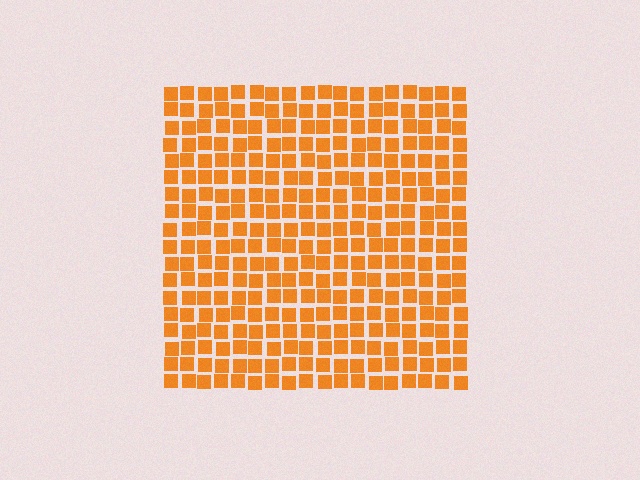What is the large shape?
The large shape is a square.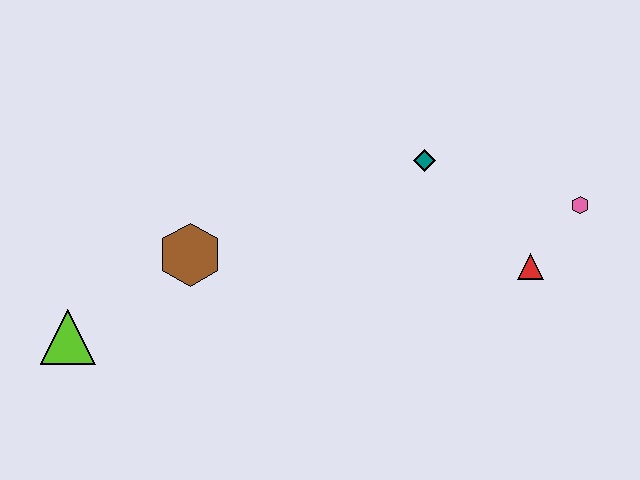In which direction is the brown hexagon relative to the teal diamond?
The brown hexagon is to the left of the teal diamond.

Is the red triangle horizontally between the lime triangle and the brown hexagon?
No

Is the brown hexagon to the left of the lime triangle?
No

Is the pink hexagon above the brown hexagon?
Yes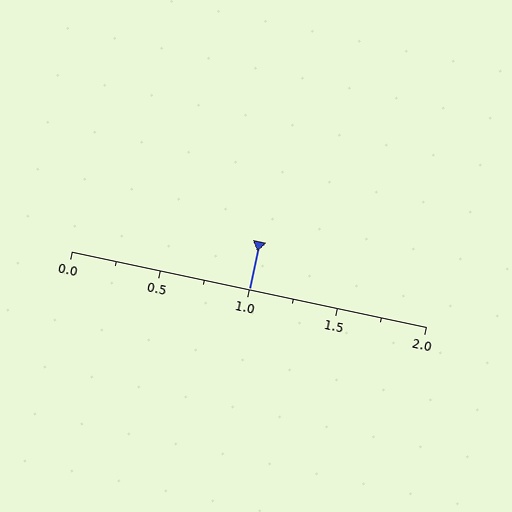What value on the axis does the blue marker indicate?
The marker indicates approximately 1.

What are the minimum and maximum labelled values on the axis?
The axis runs from 0.0 to 2.0.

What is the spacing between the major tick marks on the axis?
The major ticks are spaced 0.5 apart.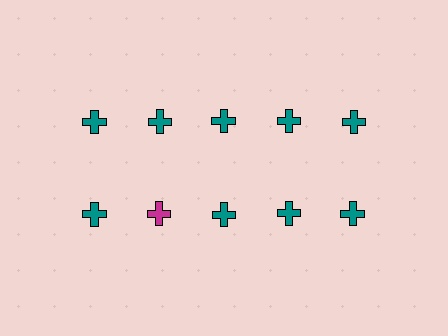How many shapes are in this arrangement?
There are 10 shapes arranged in a grid pattern.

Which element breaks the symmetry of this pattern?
The magenta cross in the second row, second from left column breaks the symmetry. All other shapes are teal crosses.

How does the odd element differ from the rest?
It has a different color: magenta instead of teal.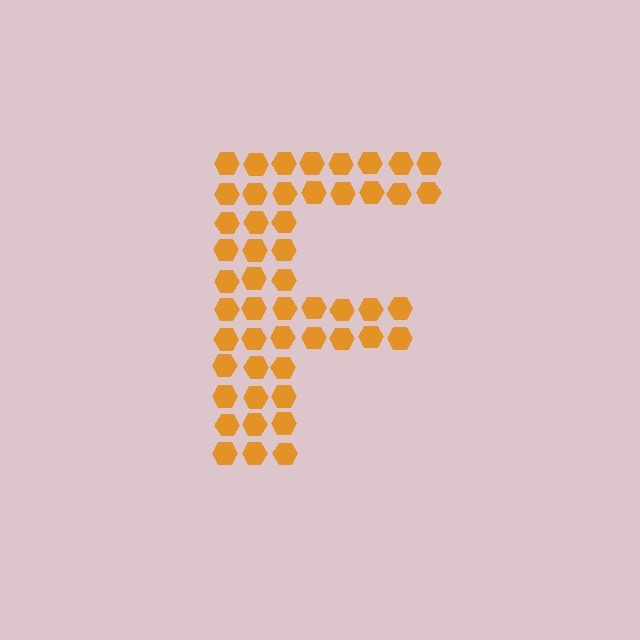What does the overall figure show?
The overall figure shows the letter F.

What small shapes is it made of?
It is made of small hexagons.